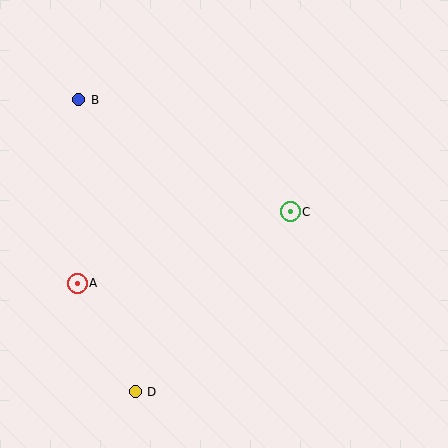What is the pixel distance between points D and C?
The distance between D and C is 237 pixels.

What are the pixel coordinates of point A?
Point A is at (77, 283).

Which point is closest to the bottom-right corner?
Point C is closest to the bottom-right corner.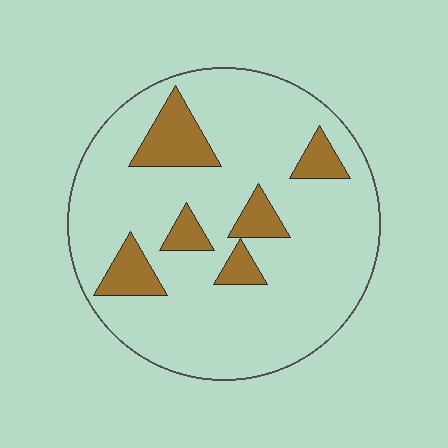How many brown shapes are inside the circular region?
6.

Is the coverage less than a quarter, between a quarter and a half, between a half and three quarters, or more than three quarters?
Less than a quarter.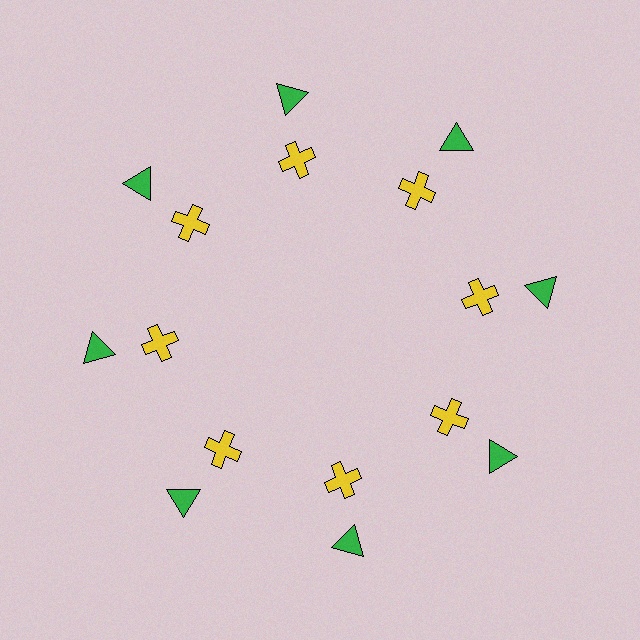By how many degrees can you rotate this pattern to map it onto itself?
The pattern maps onto itself every 45 degrees of rotation.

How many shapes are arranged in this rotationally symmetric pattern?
There are 16 shapes, arranged in 8 groups of 2.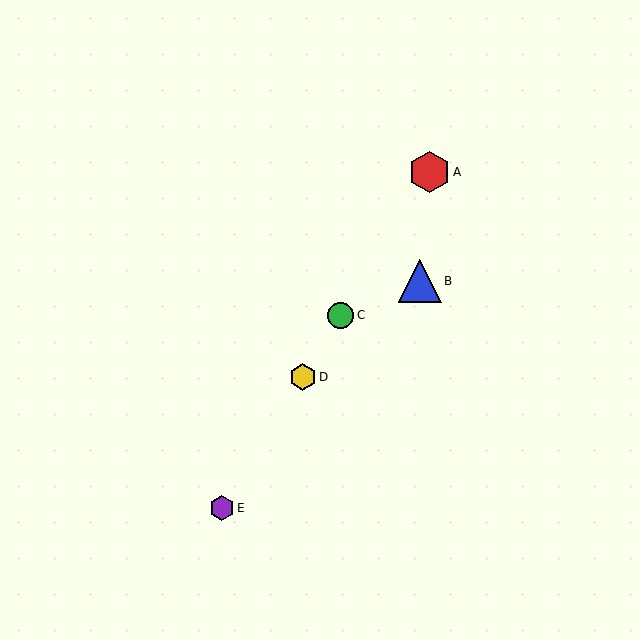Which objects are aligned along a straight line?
Objects A, C, D, E are aligned along a straight line.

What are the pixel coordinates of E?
Object E is at (222, 508).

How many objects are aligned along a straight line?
4 objects (A, C, D, E) are aligned along a straight line.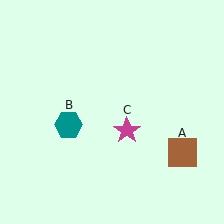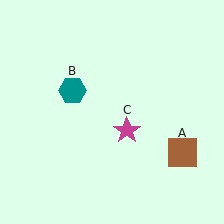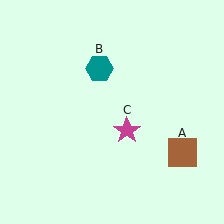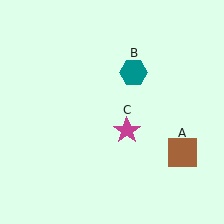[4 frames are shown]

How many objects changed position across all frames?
1 object changed position: teal hexagon (object B).